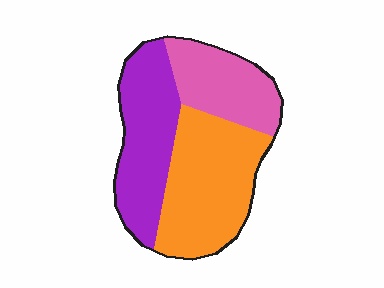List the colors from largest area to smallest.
From largest to smallest: orange, purple, pink.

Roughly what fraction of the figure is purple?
Purple takes up between a third and a half of the figure.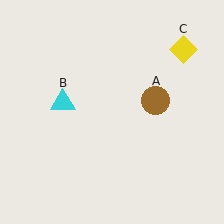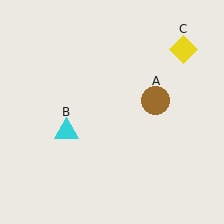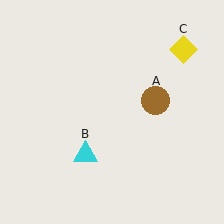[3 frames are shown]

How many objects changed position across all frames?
1 object changed position: cyan triangle (object B).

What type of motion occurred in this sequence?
The cyan triangle (object B) rotated counterclockwise around the center of the scene.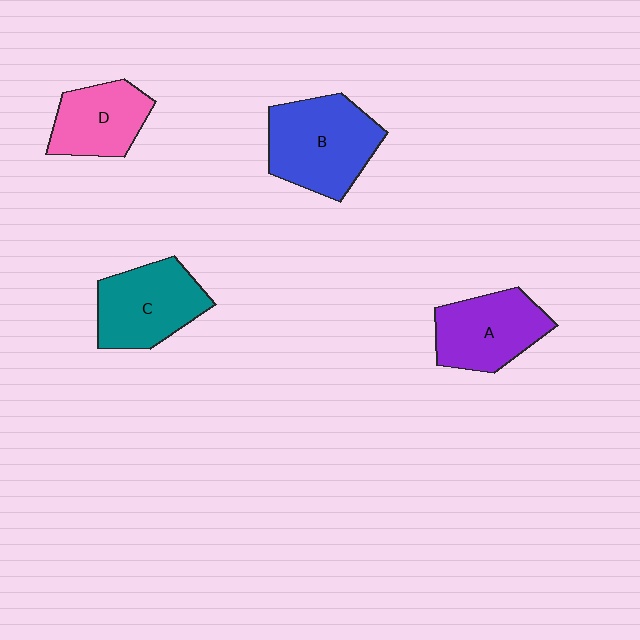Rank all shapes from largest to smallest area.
From largest to smallest: B (blue), C (teal), A (purple), D (pink).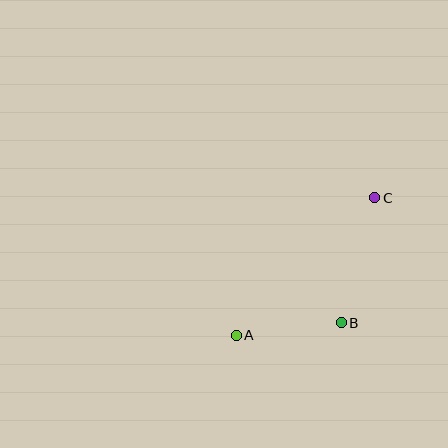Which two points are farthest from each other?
Points A and C are farthest from each other.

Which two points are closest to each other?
Points A and B are closest to each other.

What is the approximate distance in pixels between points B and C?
The distance between B and C is approximately 129 pixels.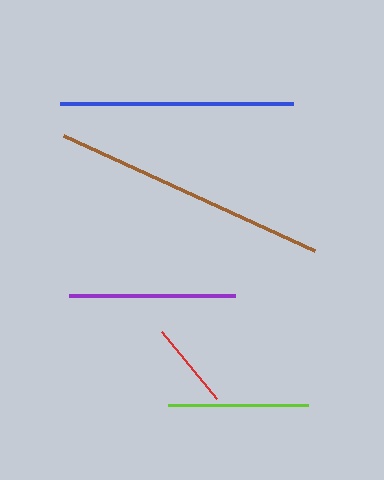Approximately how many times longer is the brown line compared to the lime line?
The brown line is approximately 2.0 times the length of the lime line.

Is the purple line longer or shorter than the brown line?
The brown line is longer than the purple line.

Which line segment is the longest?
The brown line is the longest at approximately 276 pixels.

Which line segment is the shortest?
The red line is the shortest at approximately 87 pixels.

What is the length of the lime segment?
The lime segment is approximately 140 pixels long.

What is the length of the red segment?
The red segment is approximately 87 pixels long.